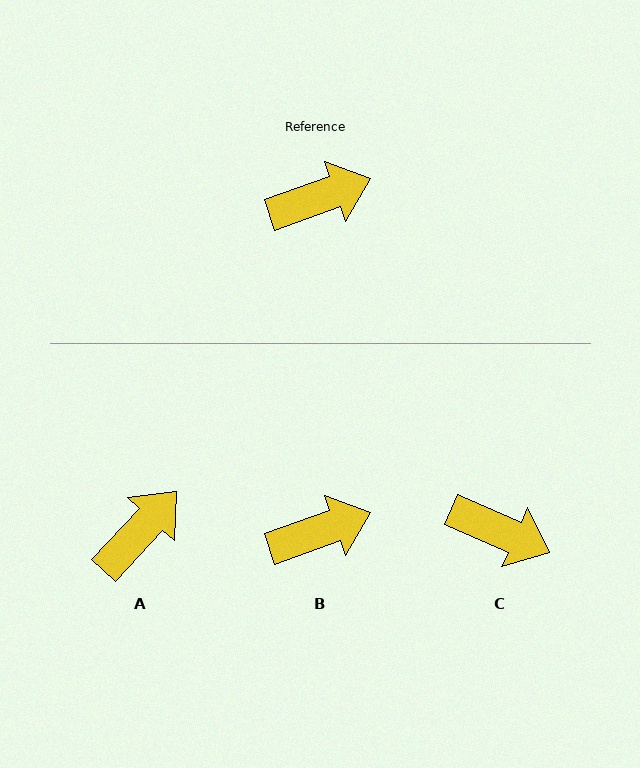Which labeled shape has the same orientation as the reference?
B.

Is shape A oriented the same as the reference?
No, it is off by about 28 degrees.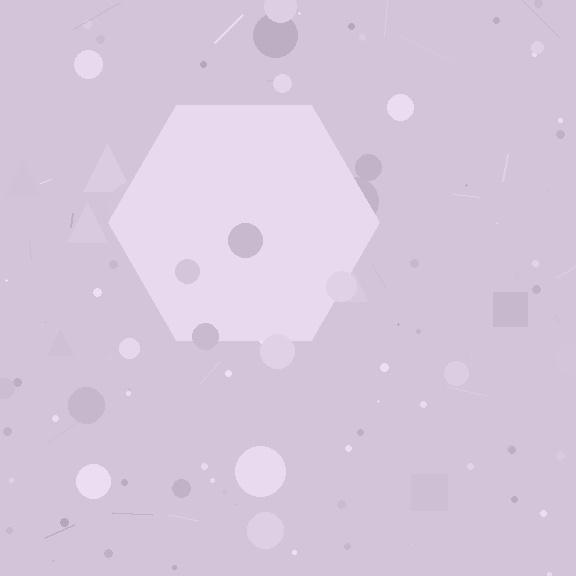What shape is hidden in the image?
A hexagon is hidden in the image.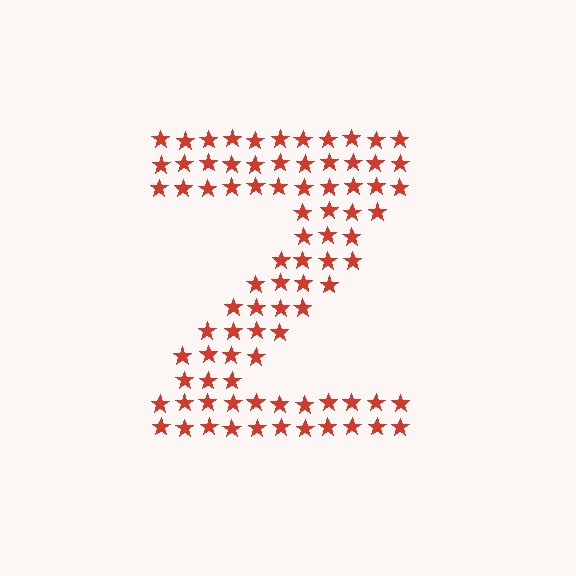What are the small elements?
The small elements are stars.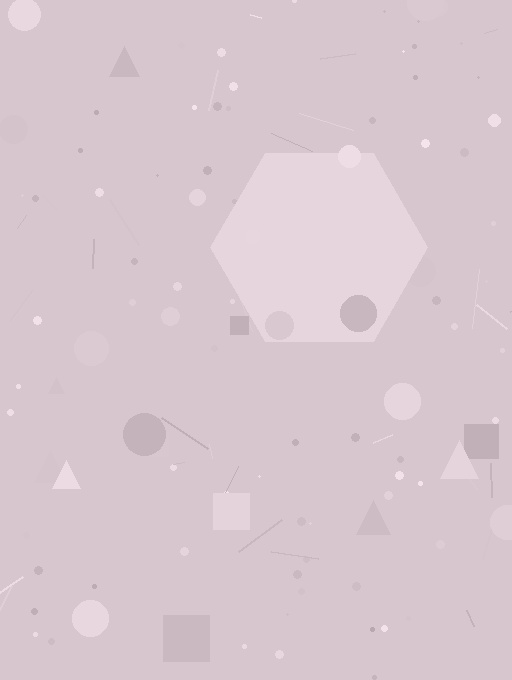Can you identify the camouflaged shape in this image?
The camouflaged shape is a hexagon.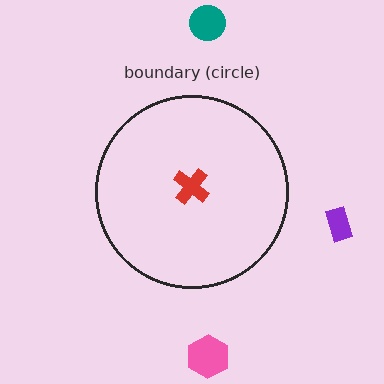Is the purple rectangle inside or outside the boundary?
Outside.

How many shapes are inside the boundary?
1 inside, 3 outside.